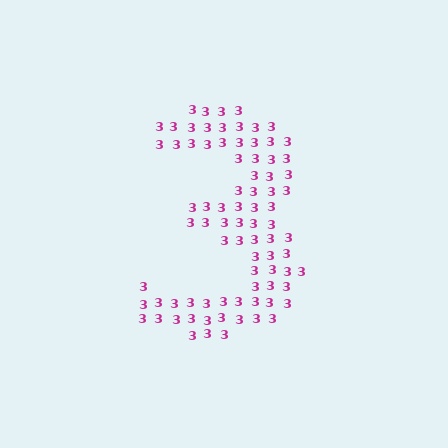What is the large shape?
The large shape is the digit 3.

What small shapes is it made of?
It is made of small digit 3's.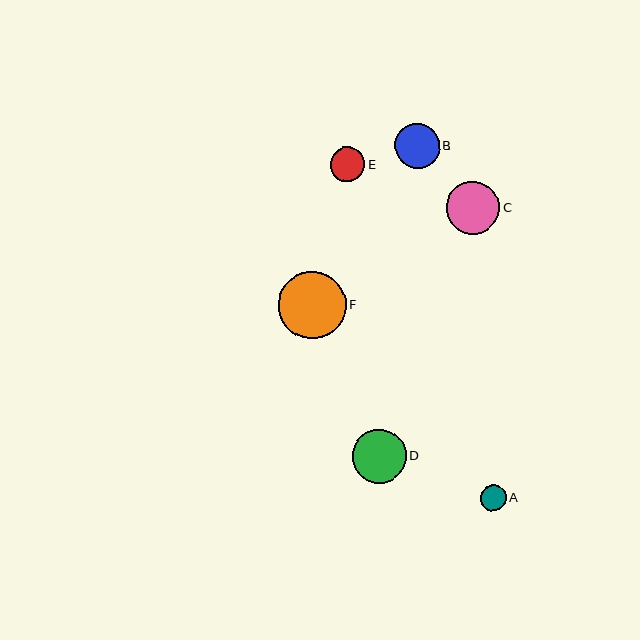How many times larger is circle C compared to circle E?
Circle C is approximately 1.5 times the size of circle E.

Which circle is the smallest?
Circle A is the smallest with a size of approximately 26 pixels.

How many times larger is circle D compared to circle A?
Circle D is approximately 2.1 times the size of circle A.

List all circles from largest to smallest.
From largest to smallest: F, D, C, B, E, A.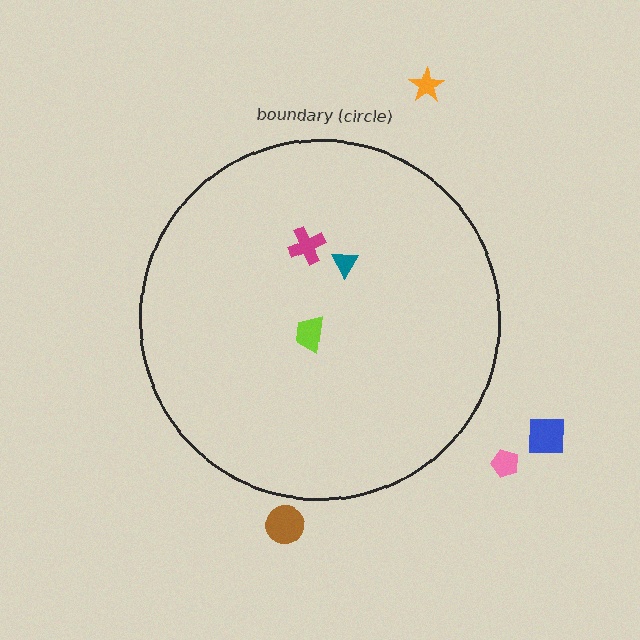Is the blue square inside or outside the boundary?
Outside.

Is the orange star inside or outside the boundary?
Outside.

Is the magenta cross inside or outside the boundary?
Inside.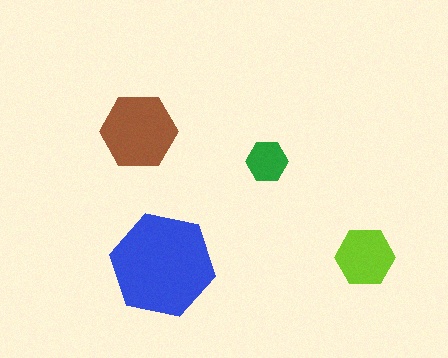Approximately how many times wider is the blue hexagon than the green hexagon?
About 2.5 times wider.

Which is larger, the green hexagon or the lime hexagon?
The lime one.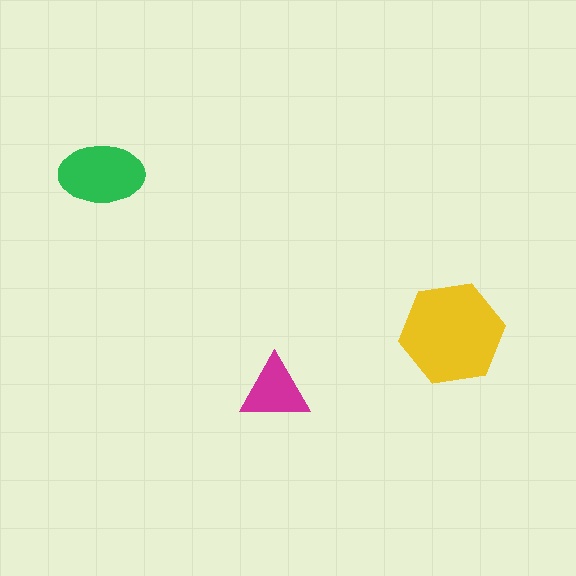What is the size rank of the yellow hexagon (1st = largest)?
1st.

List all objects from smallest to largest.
The magenta triangle, the green ellipse, the yellow hexagon.